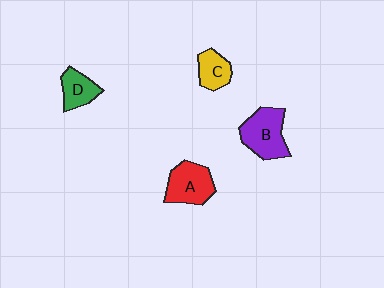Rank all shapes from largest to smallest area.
From largest to smallest: B (purple), A (red), D (green), C (yellow).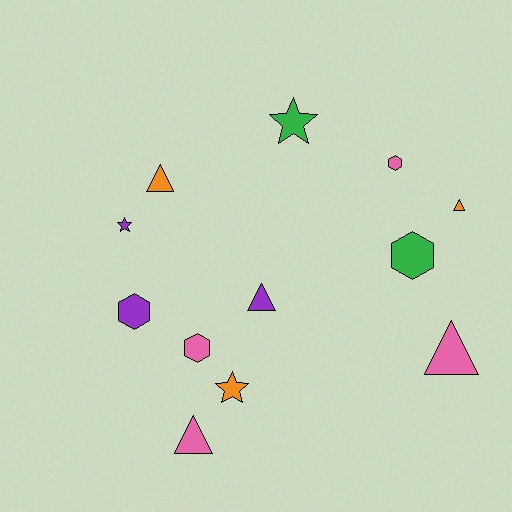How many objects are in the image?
There are 12 objects.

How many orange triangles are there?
There are 2 orange triangles.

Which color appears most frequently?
Pink, with 4 objects.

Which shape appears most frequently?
Triangle, with 5 objects.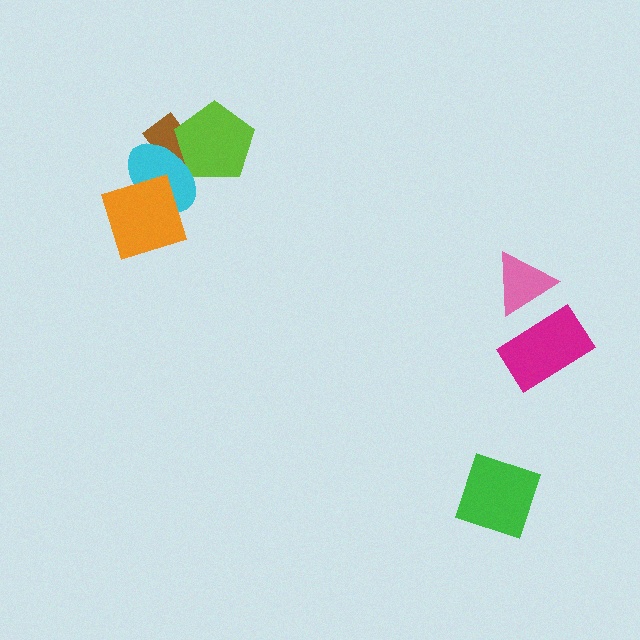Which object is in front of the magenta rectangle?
The pink triangle is in front of the magenta rectangle.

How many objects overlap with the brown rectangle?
2 objects overlap with the brown rectangle.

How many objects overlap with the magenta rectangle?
1 object overlaps with the magenta rectangle.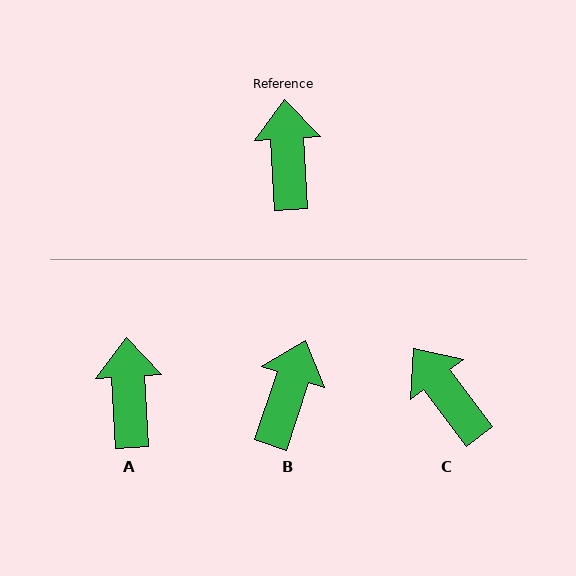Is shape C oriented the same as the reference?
No, it is off by about 34 degrees.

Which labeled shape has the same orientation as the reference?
A.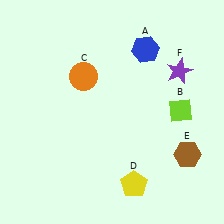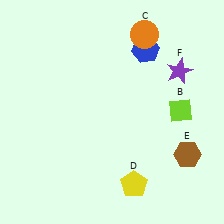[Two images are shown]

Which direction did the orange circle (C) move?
The orange circle (C) moved right.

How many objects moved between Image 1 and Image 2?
1 object moved between the two images.